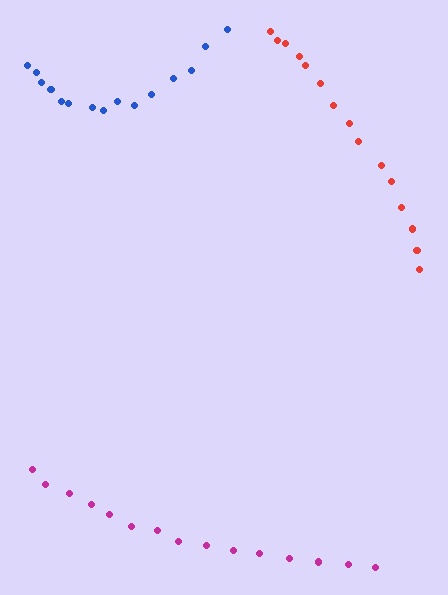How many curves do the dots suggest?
There are 3 distinct paths.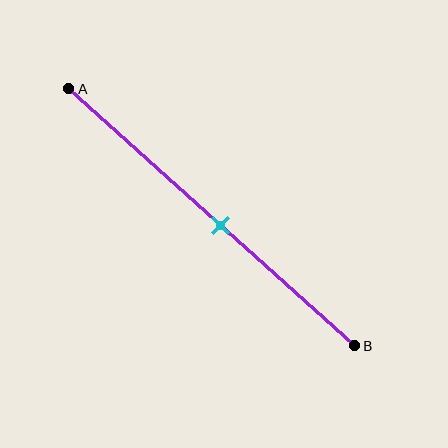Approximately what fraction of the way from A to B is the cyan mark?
The cyan mark is approximately 55% of the way from A to B.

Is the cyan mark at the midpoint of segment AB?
No, the mark is at about 55% from A, not at the 50% midpoint.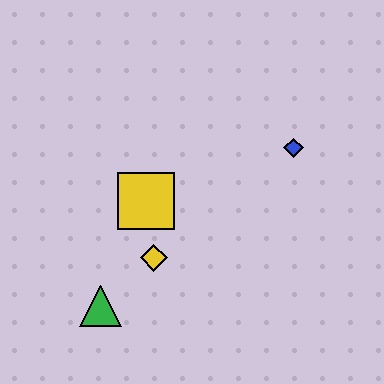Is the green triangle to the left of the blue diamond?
Yes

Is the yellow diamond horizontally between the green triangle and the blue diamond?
Yes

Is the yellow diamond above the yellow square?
No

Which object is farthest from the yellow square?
The blue diamond is farthest from the yellow square.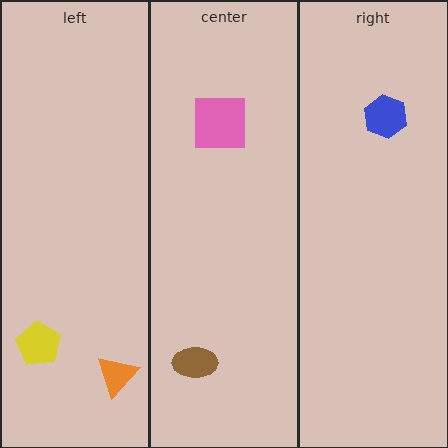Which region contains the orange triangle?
The left region.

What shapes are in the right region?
The blue hexagon.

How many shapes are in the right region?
1.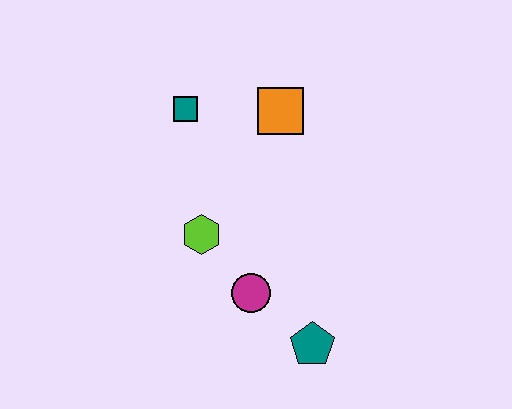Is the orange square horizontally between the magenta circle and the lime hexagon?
No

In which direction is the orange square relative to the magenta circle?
The orange square is above the magenta circle.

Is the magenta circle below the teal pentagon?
No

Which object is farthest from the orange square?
The teal pentagon is farthest from the orange square.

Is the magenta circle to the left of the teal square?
No